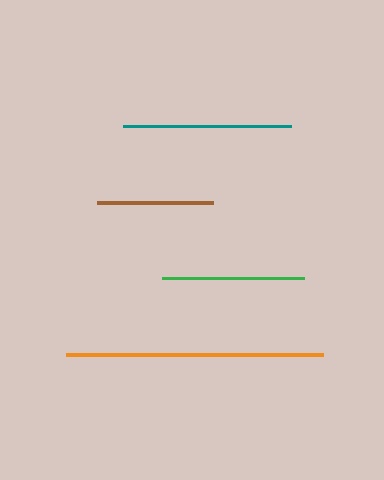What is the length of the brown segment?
The brown segment is approximately 115 pixels long.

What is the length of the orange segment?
The orange segment is approximately 257 pixels long.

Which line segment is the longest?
The orange line is the longest at approximately 257 pixels.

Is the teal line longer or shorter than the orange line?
The orange line is longer than the teal line.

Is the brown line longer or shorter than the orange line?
The orange line is longer than the brown line.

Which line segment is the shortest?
The brown line is the shortest at approximately 115 pixels.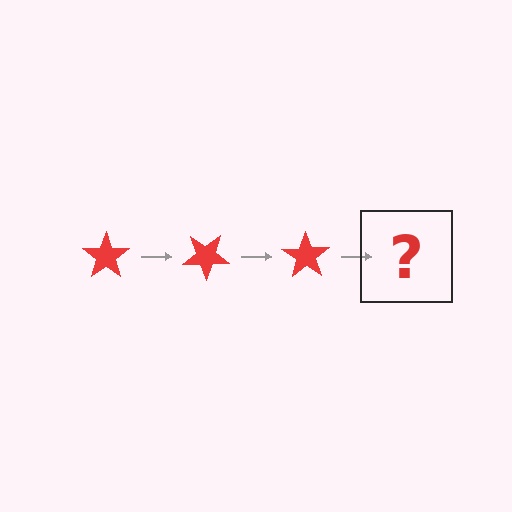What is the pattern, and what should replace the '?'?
The pattern is that the star rotates 35 degrees each step. The '?' should be a red star rotated 105 degrees.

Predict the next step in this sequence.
The next step is a red star rotated 105 degrees.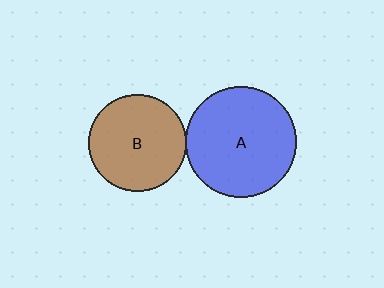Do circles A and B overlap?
Yes.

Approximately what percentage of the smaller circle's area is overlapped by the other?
Approximately 5%.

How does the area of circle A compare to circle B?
Approximately 1.3 times.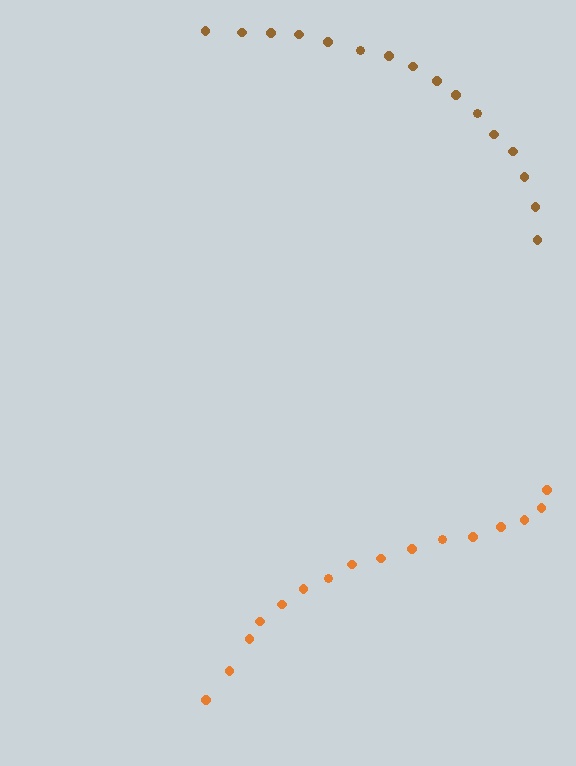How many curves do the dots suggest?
There are 2 distinct paths.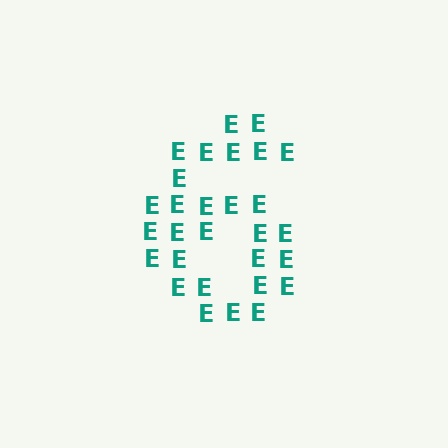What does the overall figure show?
The overall figure shows the digit 6.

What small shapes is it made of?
It is made of small letter E's.